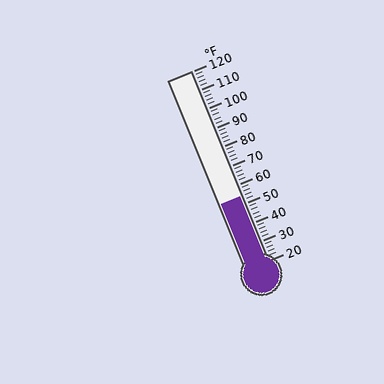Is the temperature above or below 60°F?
The temperature is below 60°F.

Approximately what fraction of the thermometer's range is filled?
The thermometer is filled to approximately 35% of its range.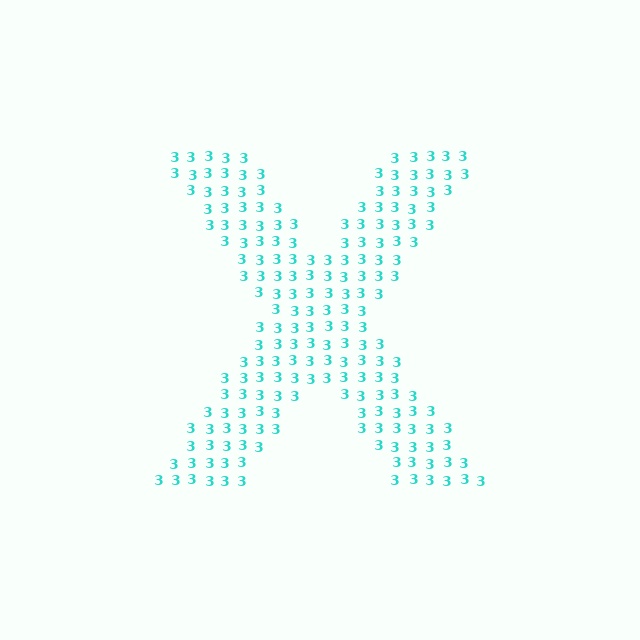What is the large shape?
The large shape is the letter X.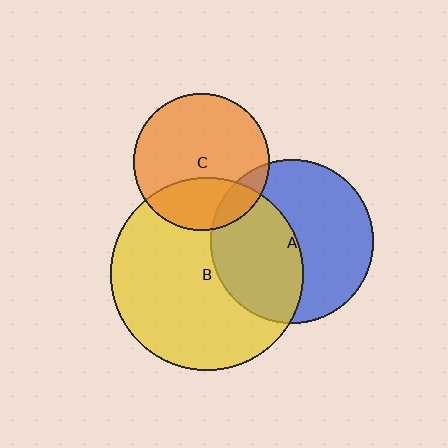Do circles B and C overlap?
Yes.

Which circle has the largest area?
Circle B (yellow).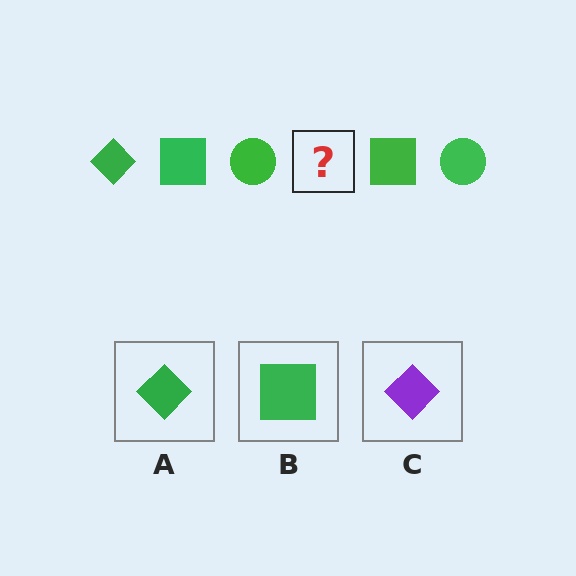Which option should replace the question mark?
Option A.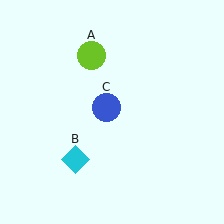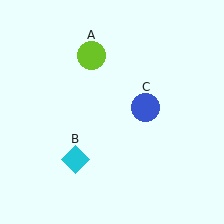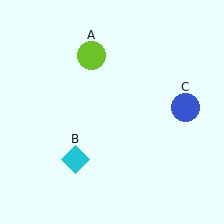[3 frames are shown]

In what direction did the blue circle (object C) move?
The blue circle (object C) moved right.